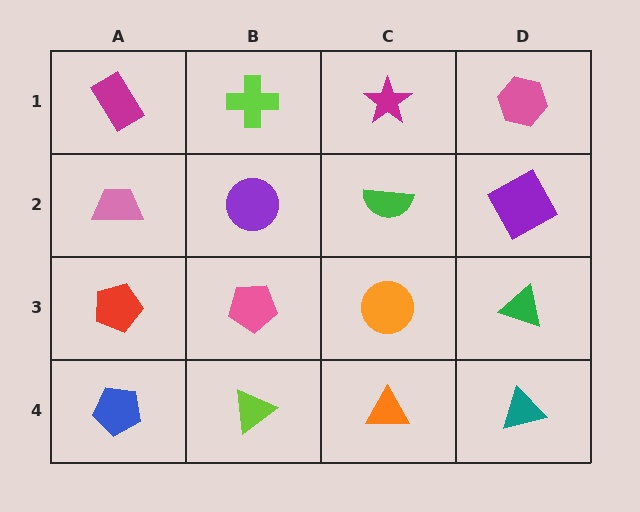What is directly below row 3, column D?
A teal triangle.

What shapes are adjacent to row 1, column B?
A purple circle (row 2, column B), a magenta rectangle (row 1, column A), a magenta star (row 1, column C).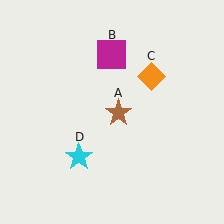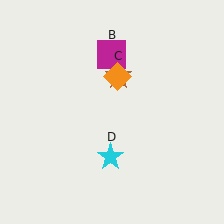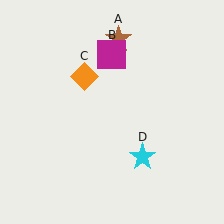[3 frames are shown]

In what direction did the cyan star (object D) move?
The cyan star (object D) moved right.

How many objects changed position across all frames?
3 objects changed position: brown star (object A), orange diamond (object C), cyan star (object D).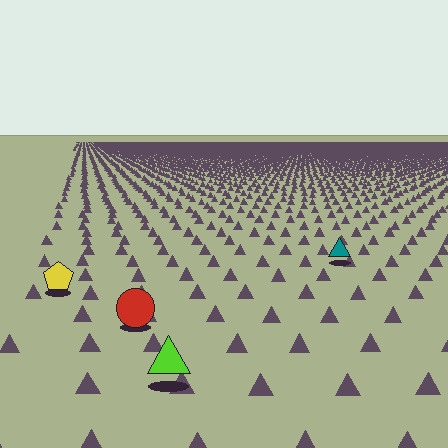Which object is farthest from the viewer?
The teal triangle is farthest from the viewer. It appears smaller and the ground texture around it is denser.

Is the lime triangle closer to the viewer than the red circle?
Yes. The lime triangle is closer — you can tell from the texture gradient: the ground texture is coarser near it.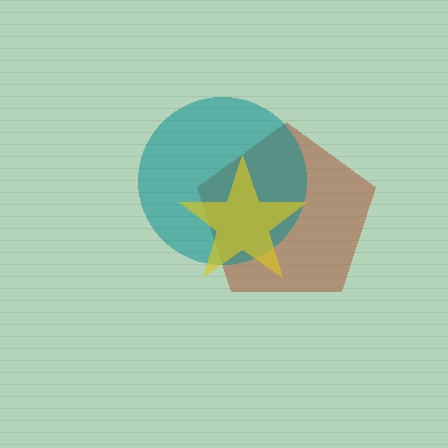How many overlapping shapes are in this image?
There are 3 overlapping shapes in the image.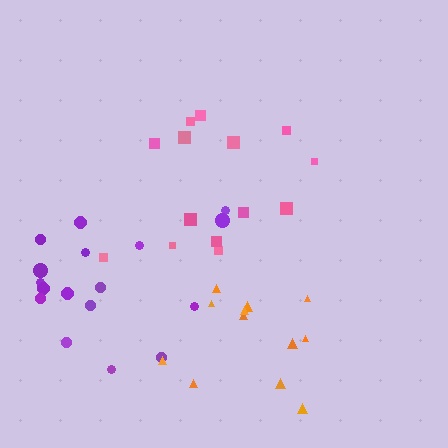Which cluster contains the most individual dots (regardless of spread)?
Purple (17).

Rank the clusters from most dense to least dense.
orange, purple, pink.